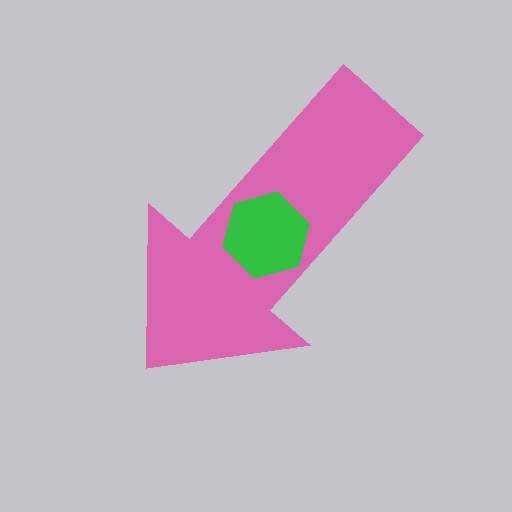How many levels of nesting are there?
2.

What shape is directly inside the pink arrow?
The green hexagon.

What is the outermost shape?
The pink arrow.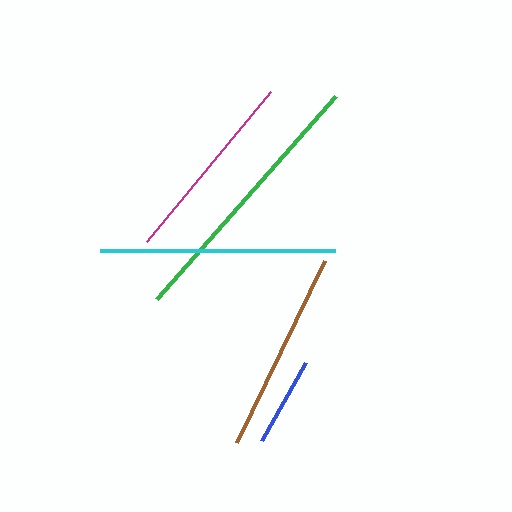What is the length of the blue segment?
The blue segment is approximately 90 pixels long.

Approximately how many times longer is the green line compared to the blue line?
The green line is approximately 3.0 times the length of the blue line.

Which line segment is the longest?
The green line is the longest at approximately 270 pixels.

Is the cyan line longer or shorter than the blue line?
The cyan line is longer than the blue line.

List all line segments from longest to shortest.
From longest to shortest: green, cyan, brown, magenta, blue.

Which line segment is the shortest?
The blue line is the shortest at approximately 90 pixels.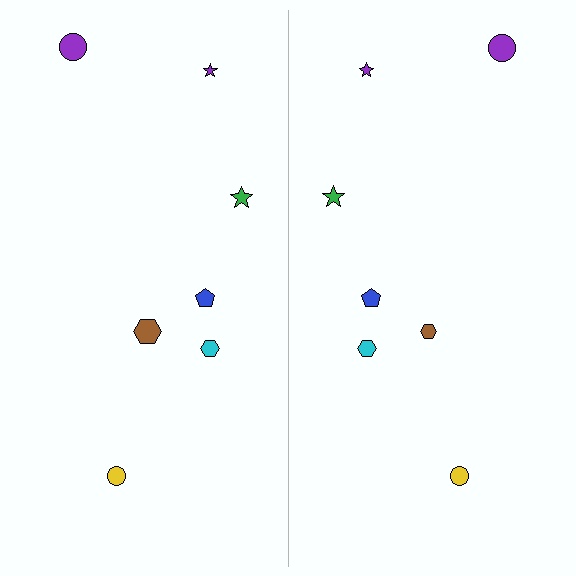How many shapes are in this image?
There are 14 shapes in this image.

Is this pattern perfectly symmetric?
No, the pattern is not perfectly symmetric. The brown hexagon on the right side has a different size than its mirror counterpart.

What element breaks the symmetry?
The brown hexagon on the right side has a different size than its mirror counterpart.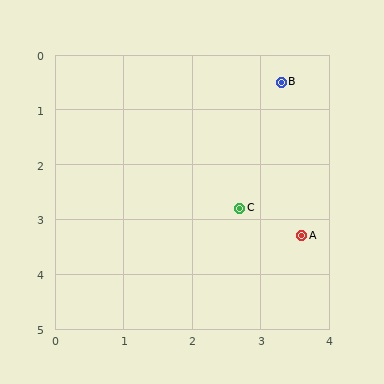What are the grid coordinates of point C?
Point C is at approximately (2.7, 2.8).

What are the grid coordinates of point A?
Point A is at approximately (3.6, 3.3).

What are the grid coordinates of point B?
Point B is at approximately (3.3, 0.5).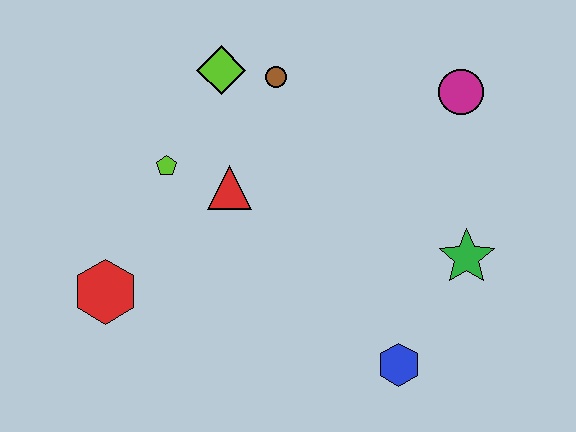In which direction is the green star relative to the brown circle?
The green star is to the right of the brown circle.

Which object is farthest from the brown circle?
The blue hexagon is farthest from the brown circle.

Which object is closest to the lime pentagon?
The red triangle is closest to the lime pentagon.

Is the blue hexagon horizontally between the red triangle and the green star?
Yes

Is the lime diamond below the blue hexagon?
No